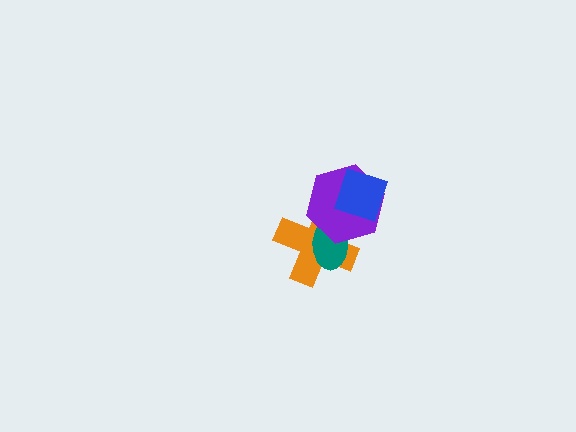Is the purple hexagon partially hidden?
Yes, it is partially covered by another shape.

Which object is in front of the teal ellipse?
The purple hexagon is in front of the teal ellipse.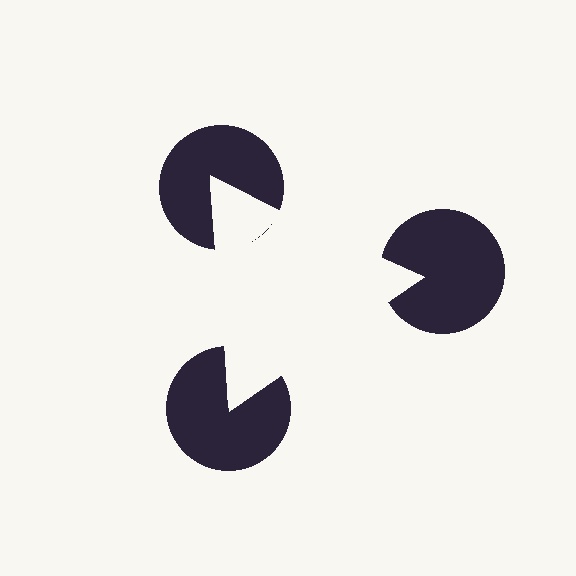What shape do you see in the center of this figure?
An illusory triangle — its edges are inferred from the aligned wedge cuts in the pac-man discs, not physically drawn.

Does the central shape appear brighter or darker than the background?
It typically appears slightly brighter than the background, even though no actual brightness change is drawn.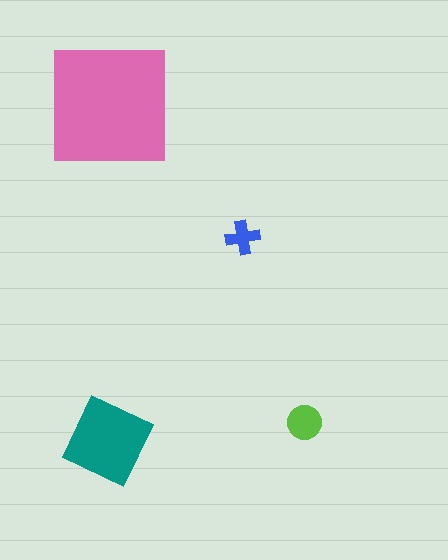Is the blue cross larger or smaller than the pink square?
Smaller.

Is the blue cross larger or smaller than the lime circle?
Smaller.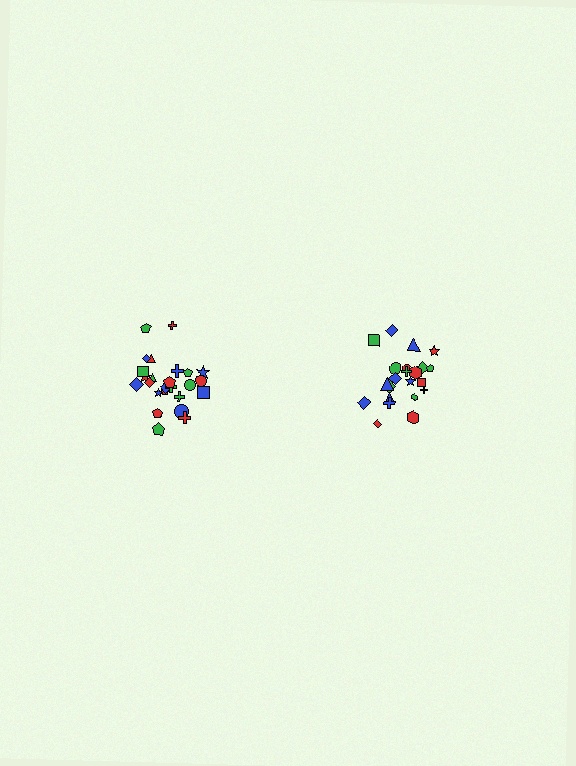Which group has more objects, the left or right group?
The left group.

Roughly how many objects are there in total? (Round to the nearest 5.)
Roughly 45 objects in total.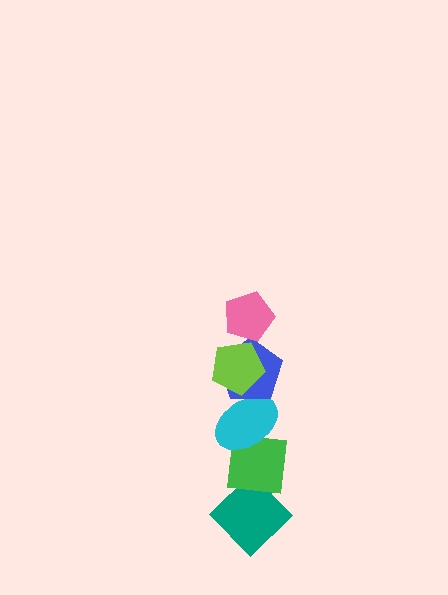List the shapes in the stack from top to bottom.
From top to bottom: the pink pentagon, the lime pentagon, the blue pentagon, the cyan ellipse, the green square, the teal diamond.